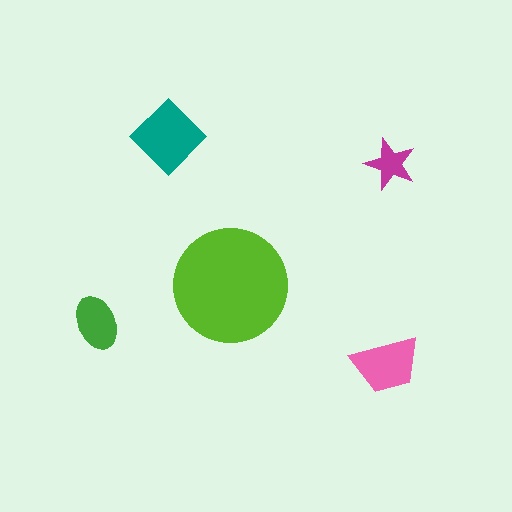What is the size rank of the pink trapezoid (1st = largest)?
3rd.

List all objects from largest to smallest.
The lime circle, the teal diamond, the pink trapezoid, the green ellipse, the magenta star.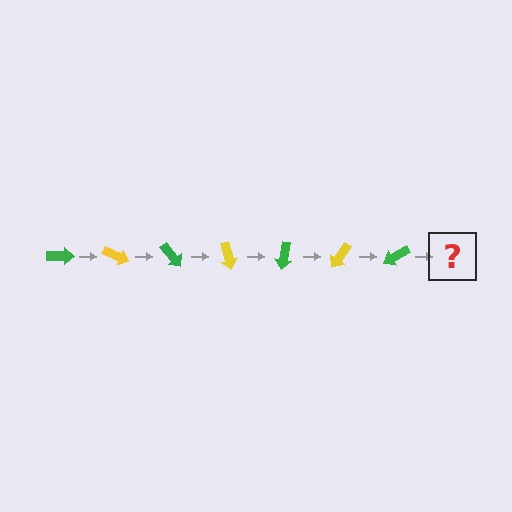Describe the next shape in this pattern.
It should be a yellow arrow, rotated 175 degrees from the start.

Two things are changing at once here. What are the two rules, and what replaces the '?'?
The two rules are that it rotates 25 degrees each step and the color cycles through green and yellow. The '?' should be a yellow arrow, rotated 175 degrees from the start.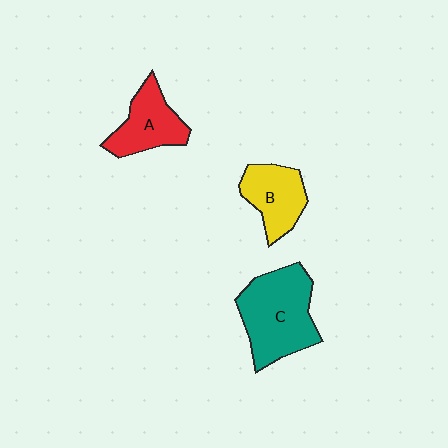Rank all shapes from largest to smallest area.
From largest to smallest: C (teal), A (red), B (yellow).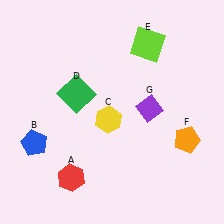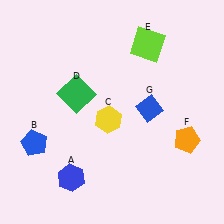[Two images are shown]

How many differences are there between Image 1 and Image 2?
There are 2 differences between the two images.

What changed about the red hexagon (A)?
In Image 1, A is red. In Image 2, it changed to blue.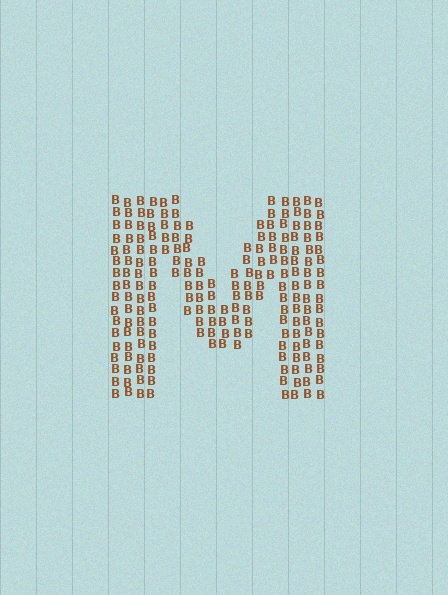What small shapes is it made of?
It is made of small letter B's.